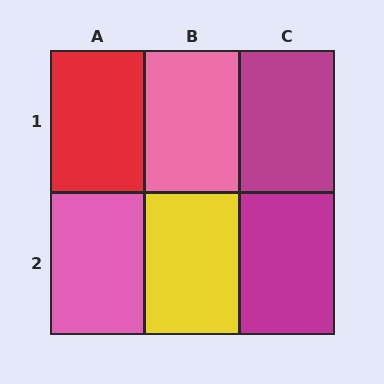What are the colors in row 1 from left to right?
Red, pink, magenta.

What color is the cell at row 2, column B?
Yellow.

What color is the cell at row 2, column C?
Magenta.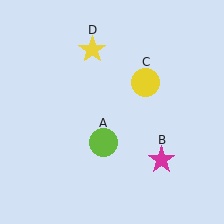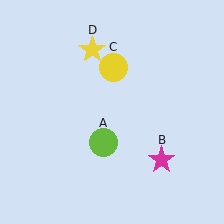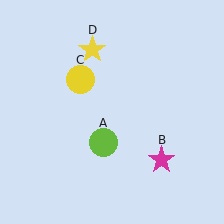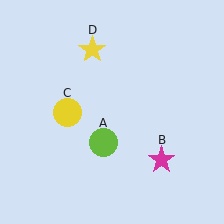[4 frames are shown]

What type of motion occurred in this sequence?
The yellow circle (object C) rotated counterclockwise around the center of the scene.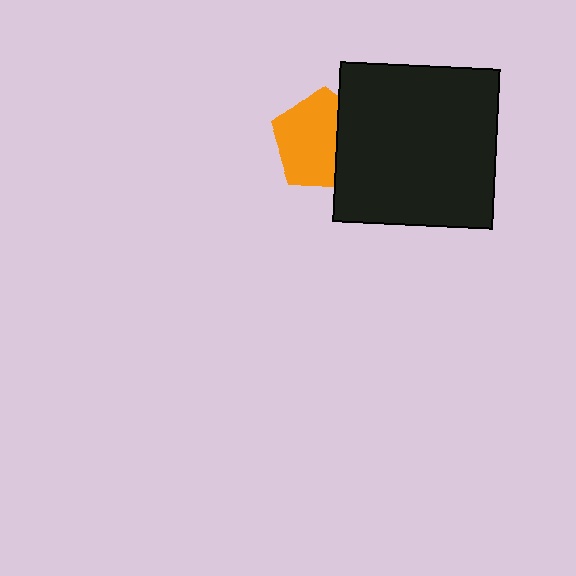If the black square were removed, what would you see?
You would see the complete orange pentagon.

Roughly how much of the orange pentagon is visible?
Most of it is visible (roughly 68%).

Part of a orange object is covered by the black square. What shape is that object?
It is a pentagon.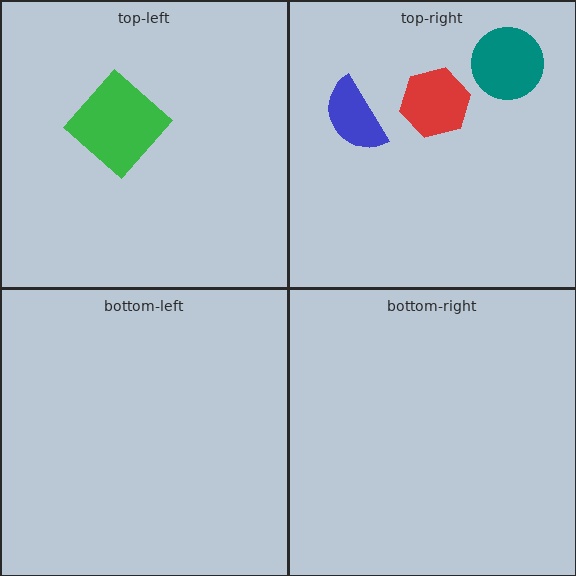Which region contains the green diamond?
The top-left region.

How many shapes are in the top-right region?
3.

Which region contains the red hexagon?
The top-right region.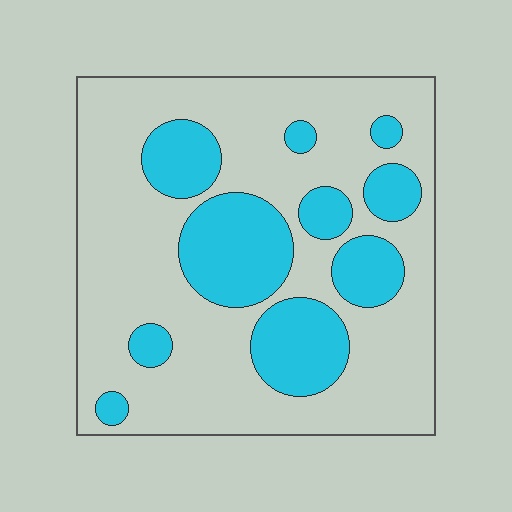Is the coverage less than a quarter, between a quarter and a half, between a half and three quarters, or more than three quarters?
Between a quarter and a half.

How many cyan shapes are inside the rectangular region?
10.